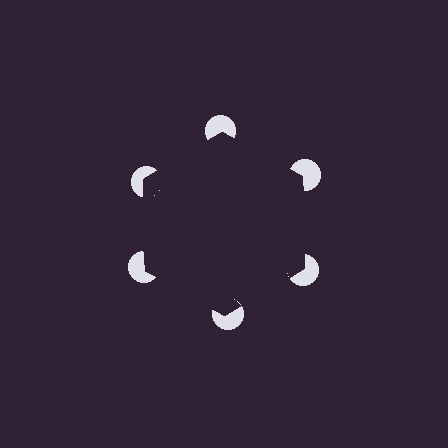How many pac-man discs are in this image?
There are 6 — one at each vertex of the illusory hexagon.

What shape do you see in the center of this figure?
An illusory hexagon — its edges are inferred from the aligned wedge cuts in the pac-man discs, not physically drawn.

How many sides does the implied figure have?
6 sides.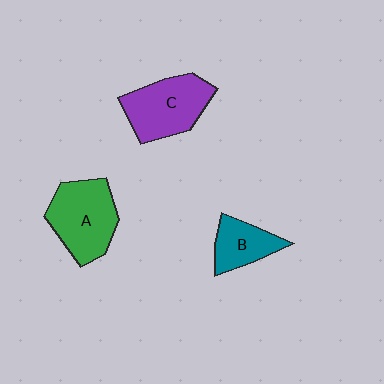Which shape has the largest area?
Shape A (green).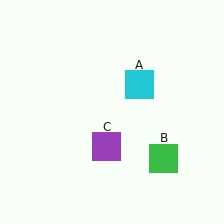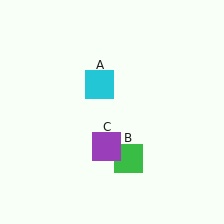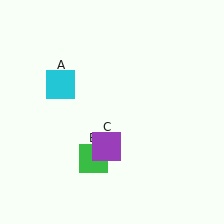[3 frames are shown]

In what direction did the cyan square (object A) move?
The cyan square (object A) moved left.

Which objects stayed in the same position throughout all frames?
Purple square (object C) remained stationary.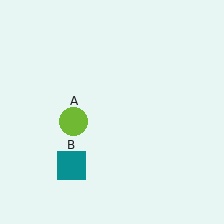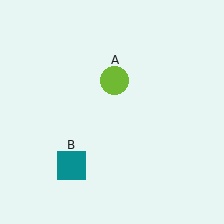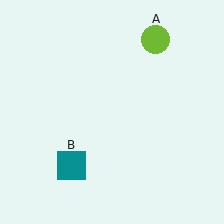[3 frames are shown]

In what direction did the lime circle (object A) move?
The lime circle (object A) moved up and to the right.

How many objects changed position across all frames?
1 object changed position: lime circle (object A).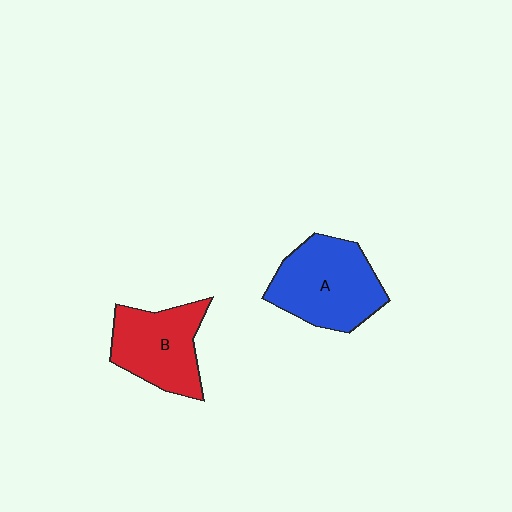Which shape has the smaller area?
Shape B (red).